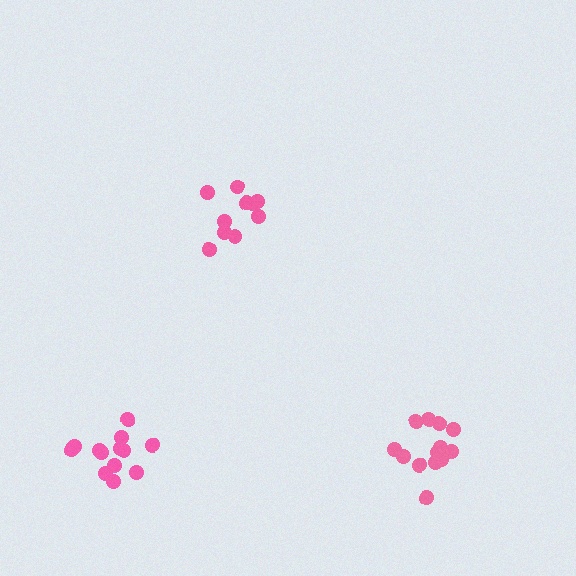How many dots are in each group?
Group 1: 13 dots, Group 2: 10 dots, Group 3: 13 dots (36 total).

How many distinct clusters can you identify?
There are 3 distinct clusters.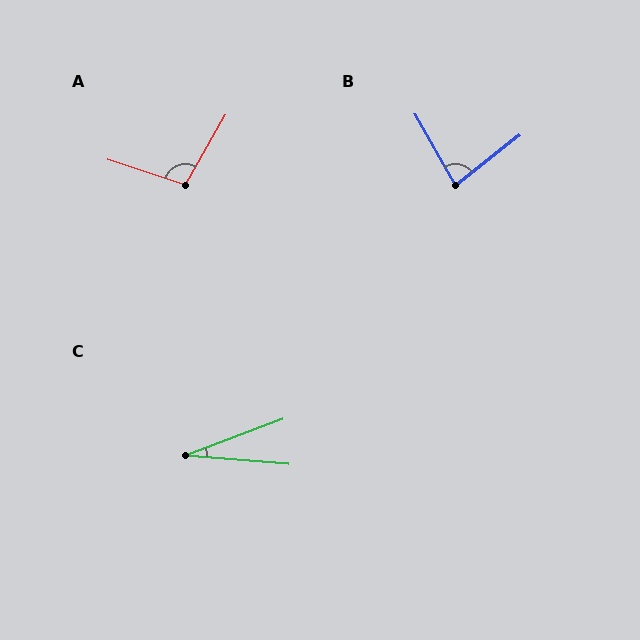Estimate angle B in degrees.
Approximately 82 degrees.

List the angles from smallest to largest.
C (25°), B (82°), A (101°).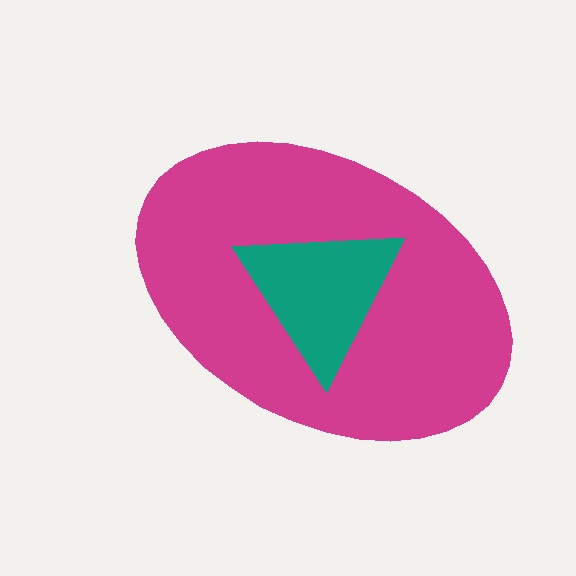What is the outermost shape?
The magenta ellipse.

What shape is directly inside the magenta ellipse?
The teal triangle.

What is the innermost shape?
The teal triangle.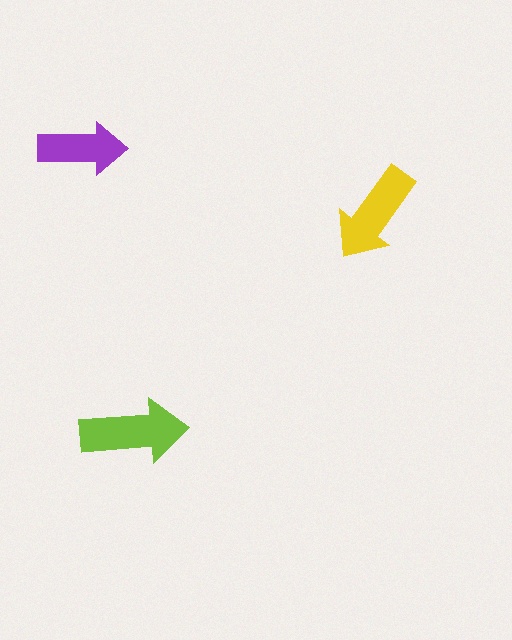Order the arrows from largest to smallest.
the lime one, the yellow one, the purple one.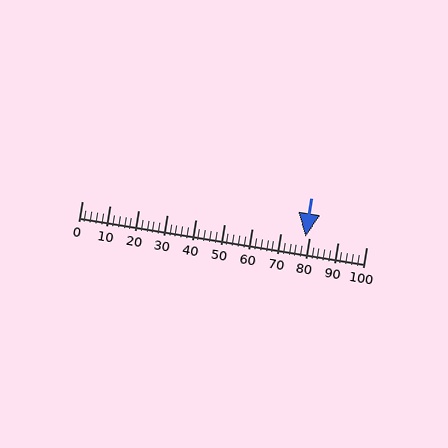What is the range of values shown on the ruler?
The ruler shows values from 0 to 100.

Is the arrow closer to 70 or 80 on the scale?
The arrow is closer to 80.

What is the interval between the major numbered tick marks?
The major tick marks are spaced 10 units apart.